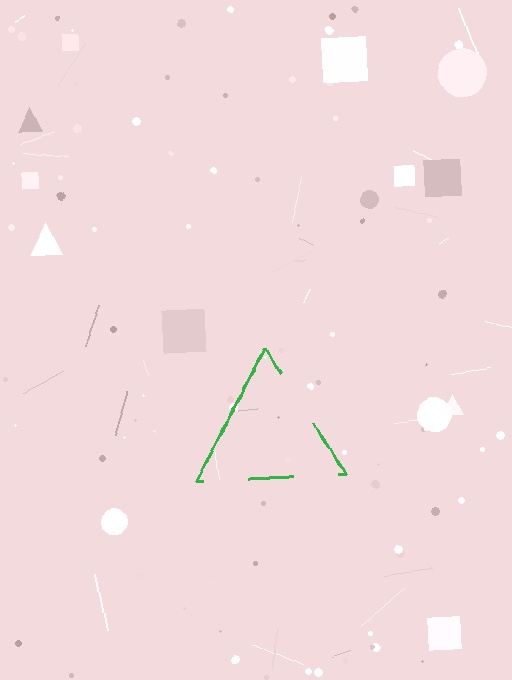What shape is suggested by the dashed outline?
The dashed outline suggests a triangle.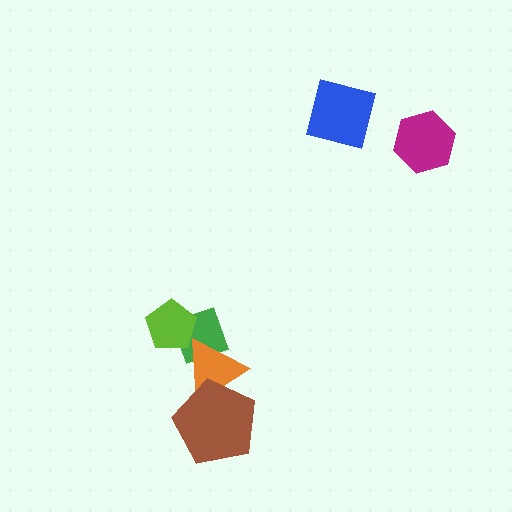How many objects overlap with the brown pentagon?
1 object overlaps with the brown pentagon.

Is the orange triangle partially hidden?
Yes, it is partially covered by another shape.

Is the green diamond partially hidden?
Yes, it is partially covered by another shape.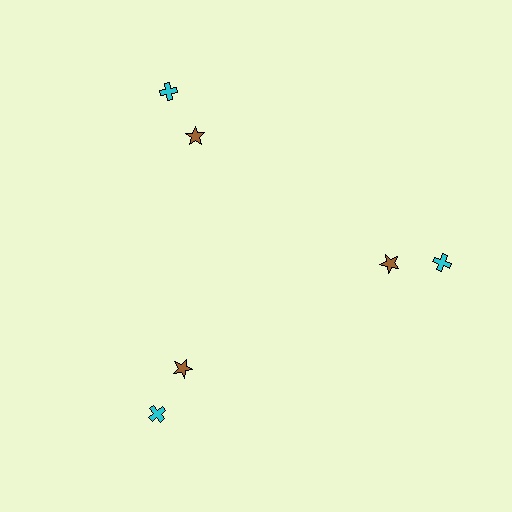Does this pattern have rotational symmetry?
Yes, this pattern has 3-fold rotational symmetry. It looks the same after rotating 120 degrees around the center.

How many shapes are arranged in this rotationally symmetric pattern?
There are 6 shapes, arranged in 3 groups of 2.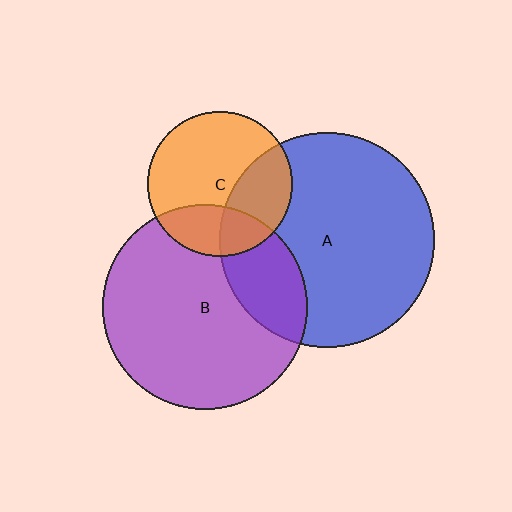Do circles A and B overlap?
Yes.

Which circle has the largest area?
Circle A (blue).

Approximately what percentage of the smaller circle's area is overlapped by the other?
Approximately 25%.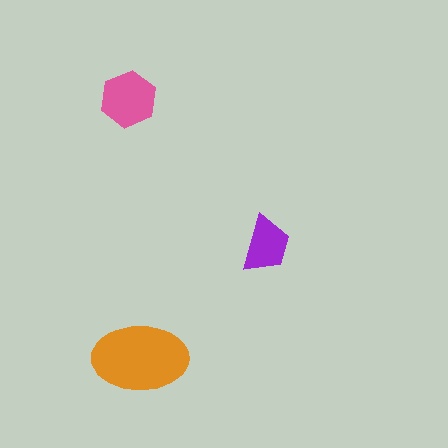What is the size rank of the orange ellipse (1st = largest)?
1st.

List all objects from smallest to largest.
The purple trapezoid, the pink hexagon, the orange ellipse.